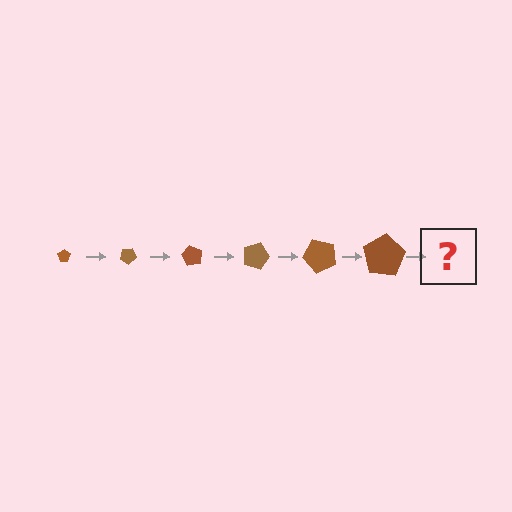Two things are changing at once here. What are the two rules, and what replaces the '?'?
The two rules are that the pentagon grows larger each step and it rotates 30 degrees each step. The '?' should be a pentagon, larger than the previous one and rotated 180 degrees from the start.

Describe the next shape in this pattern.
It should be a pentagon, larger than the previous one and rotated 180 degrees from the start.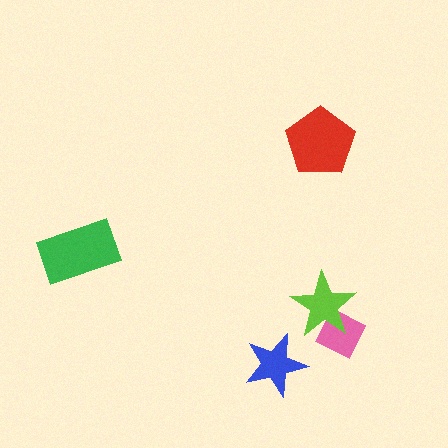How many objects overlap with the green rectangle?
0 objects overlap with the green rectangle.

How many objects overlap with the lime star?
1 object overlaps with the lime star.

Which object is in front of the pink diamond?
The lime star is in front of the pink diamond.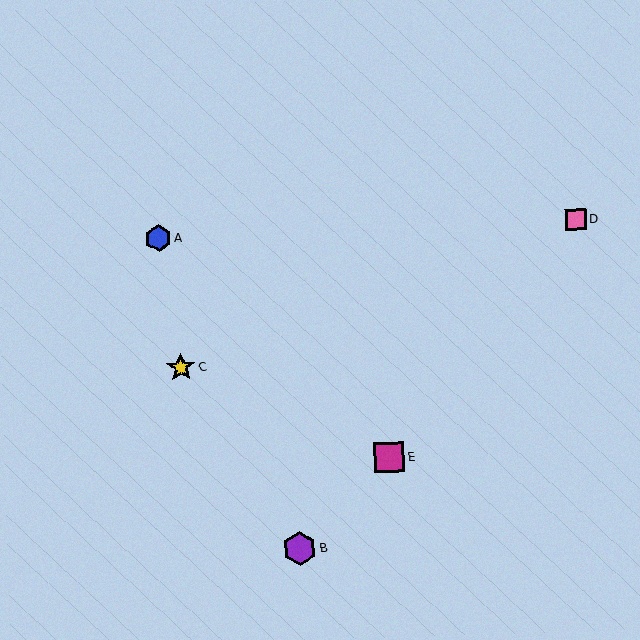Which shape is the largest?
The purple hexagon (labeled B) is the largest.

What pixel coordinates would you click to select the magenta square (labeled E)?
Click at (389, 457) to select the magenta square E.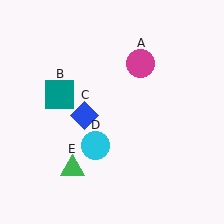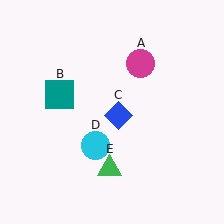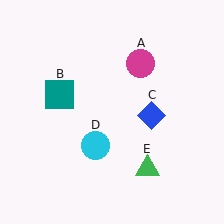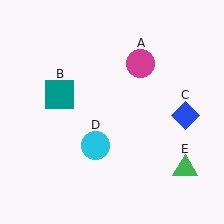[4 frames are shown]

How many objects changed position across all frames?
2 objects changed position: blue diamond (object C), green triangle (object E).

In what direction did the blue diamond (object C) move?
The blue diamond (object C) moved right.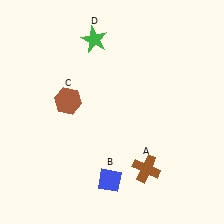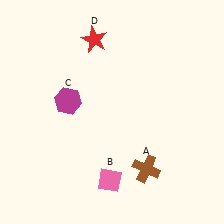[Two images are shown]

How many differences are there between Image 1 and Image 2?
There are 3 differences between the two images.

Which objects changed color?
B changed from blue to pink. C changed from brown to magenta. D changed from green to red.